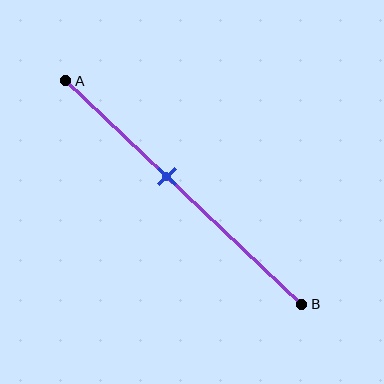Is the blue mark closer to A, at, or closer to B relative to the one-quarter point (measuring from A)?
The blue mark is closer to point B than the one-quarter point of segment AB.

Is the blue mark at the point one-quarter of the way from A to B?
No, the mark is at about 45% from A, not at the 25% one-quarter point.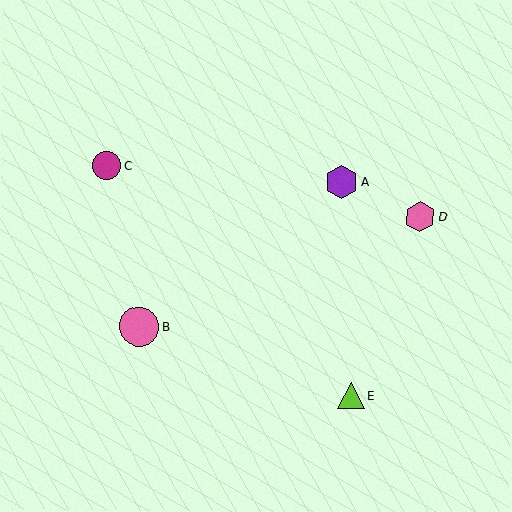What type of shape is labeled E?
Shape E is a lime triangle.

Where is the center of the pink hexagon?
The center of the pink hexagon is at (420, 217).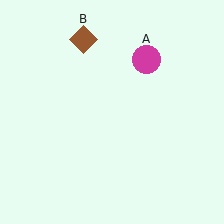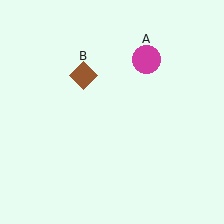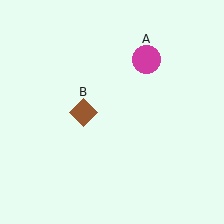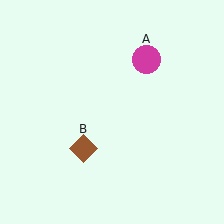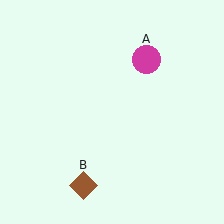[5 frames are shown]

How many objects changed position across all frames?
1 object changed position: brown diamond (object B).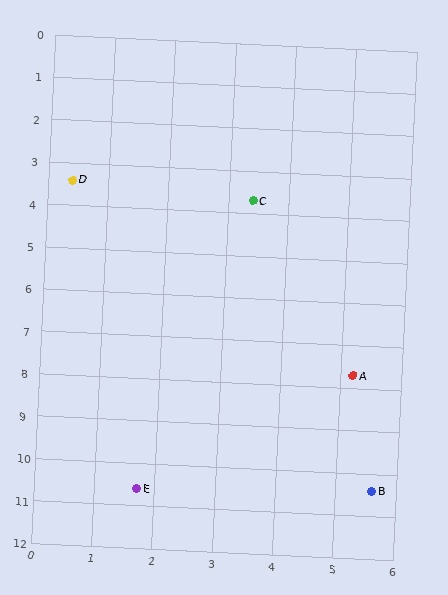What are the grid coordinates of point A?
Point A is at approximately (5.2, 7.7).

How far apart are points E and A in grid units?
Points E and A are about 4.5 grid units apart.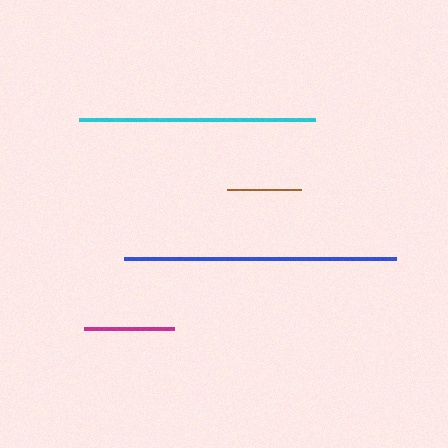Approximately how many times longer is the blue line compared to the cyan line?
The blue line is approximately 1.2 times the length of the cyan line.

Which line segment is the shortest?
The brown line is the shortest at approximately 74 pixels.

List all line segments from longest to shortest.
From longest to shortest: blue, cyan, magenta, brown.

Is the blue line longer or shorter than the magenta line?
The blue line is longer than the magenta line.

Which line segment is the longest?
The blue line is the longest at approximately 272 pixels.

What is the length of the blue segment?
The blue segment is approximately 272 pixels long.